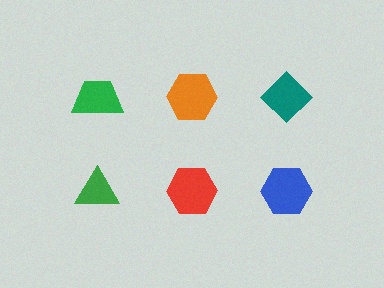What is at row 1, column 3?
A teal diamond.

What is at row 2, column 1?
A green triangle.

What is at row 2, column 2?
A red hexagon.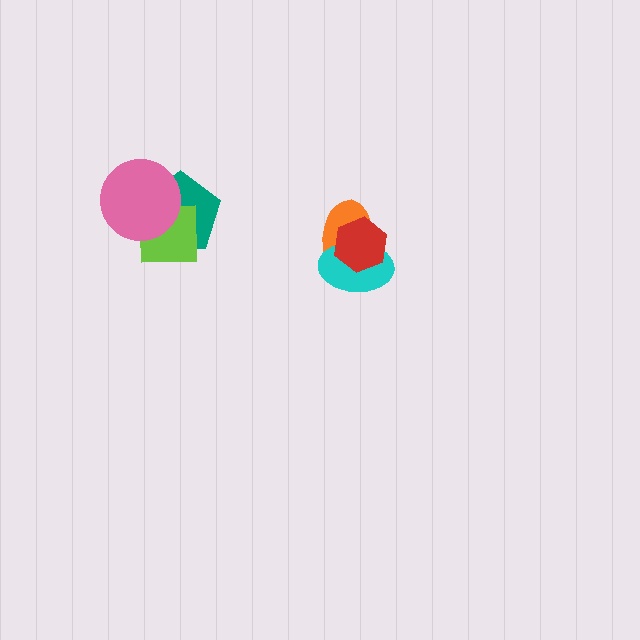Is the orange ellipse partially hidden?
Yes, it is partially covered by another shape.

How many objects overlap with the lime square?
2 objects overlap with the lime square.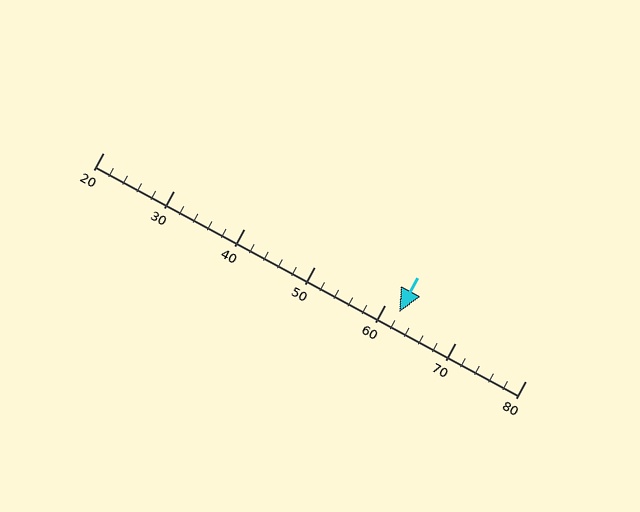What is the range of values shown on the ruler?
The ruler shows values from 20 to 80.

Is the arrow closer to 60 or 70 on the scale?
The arrow is closer to 60.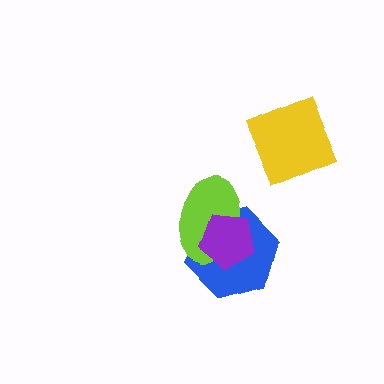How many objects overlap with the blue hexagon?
2 objects overlap with the blue hexagon.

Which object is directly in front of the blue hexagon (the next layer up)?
The lime ellipse is directly in front of the blue hexagon.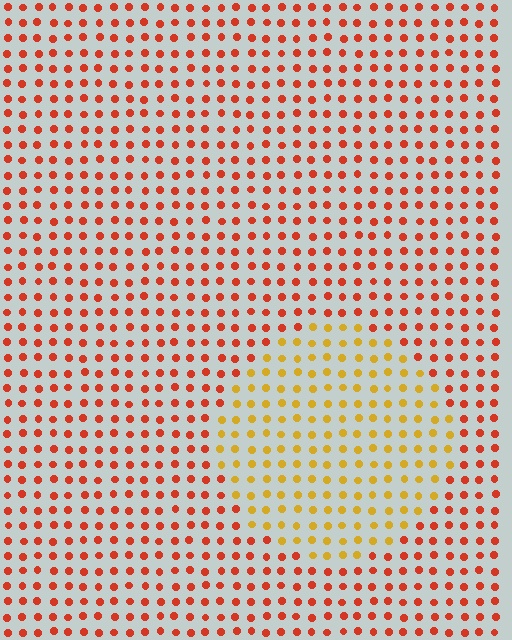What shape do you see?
I see a circle.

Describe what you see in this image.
The image is filled with small red elements in a uniform arrangement. A circle-shaped region is visible where the elements are tinted to a slightly different hue, forming a subtle color boundary.